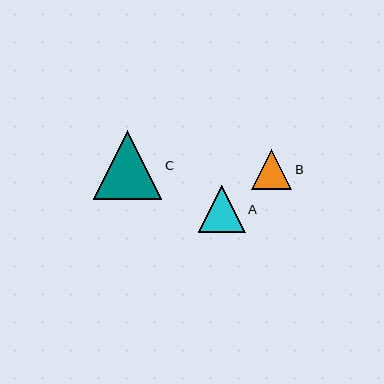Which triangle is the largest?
Triangle C is the largest with a size of approximately 69 pixels.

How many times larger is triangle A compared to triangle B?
Triangle A is approximately 1.2 times the size of triangle B.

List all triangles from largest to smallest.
From largest to smallest: C, A, B.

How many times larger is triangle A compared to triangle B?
Triangle A is approximately 1.2 times the size of triangle B.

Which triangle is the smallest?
Triangle B is the smallest with a size of approximately 40 pixels.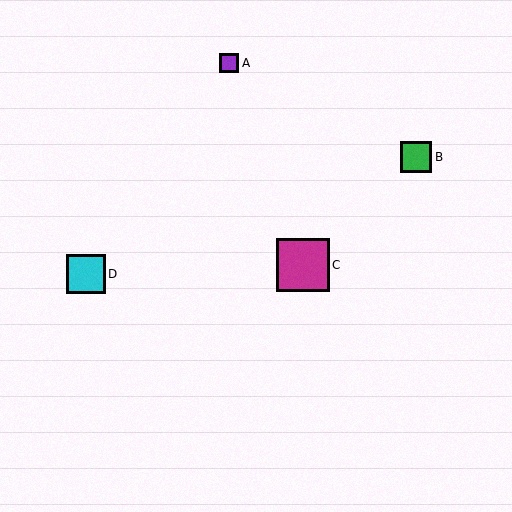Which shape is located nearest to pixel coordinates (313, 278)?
The magenta square (labeled C) at (303, 265) is nearest to that location.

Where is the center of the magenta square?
The center of the magenta square is at (303, 265).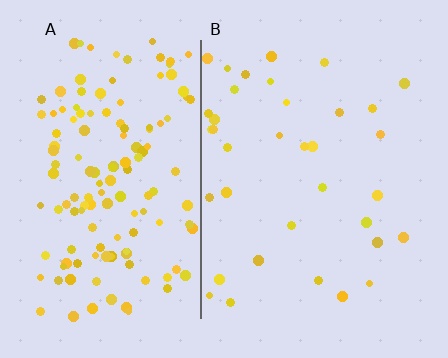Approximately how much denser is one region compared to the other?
Approximately 4.0× — region A over region B.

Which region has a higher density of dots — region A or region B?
A (the left).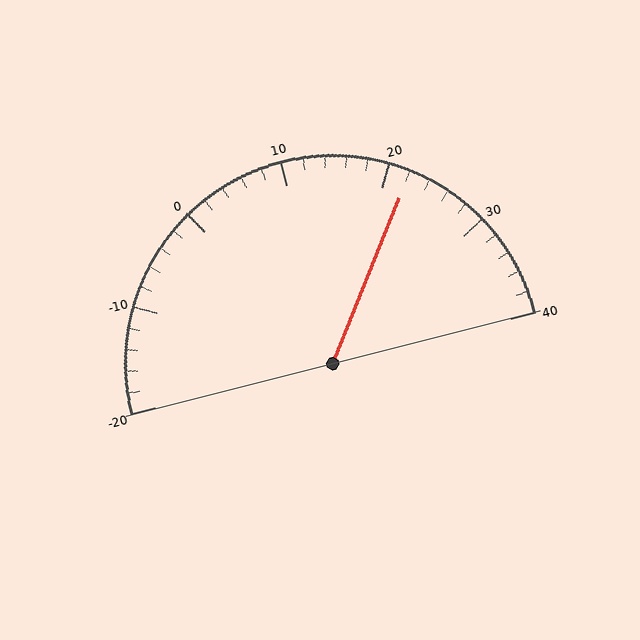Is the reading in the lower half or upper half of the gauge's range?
The reading is in the upper half of the range (-20 to 40).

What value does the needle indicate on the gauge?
The needle indicates approximately 22.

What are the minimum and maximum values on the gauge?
The gauge ranges from -20 to 40.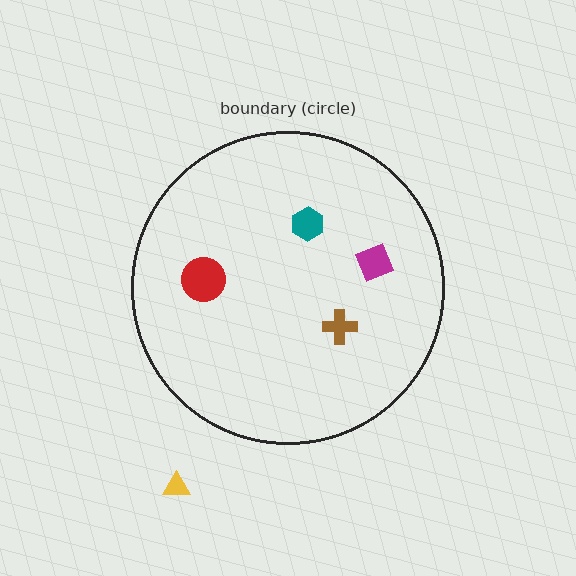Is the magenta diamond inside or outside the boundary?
Inside.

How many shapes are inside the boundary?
4 inside, 1 outside.